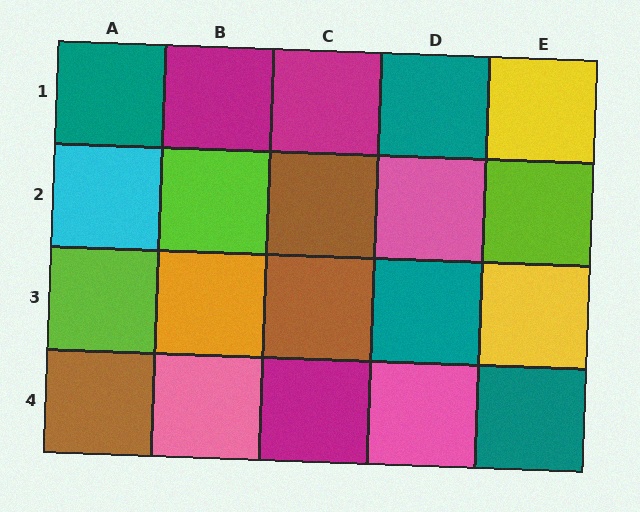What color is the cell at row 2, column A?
Cyan.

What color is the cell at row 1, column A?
Teal.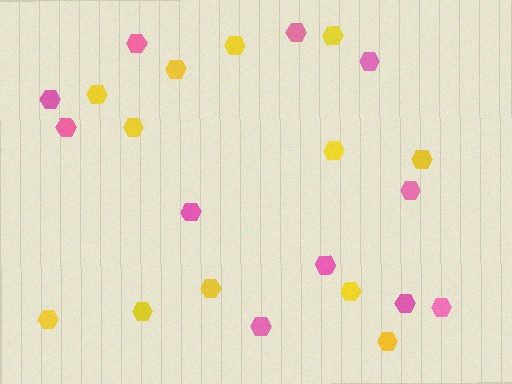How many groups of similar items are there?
There are 2 groups: one group of pink hexagons (11) and one group of yellow hexagons (12).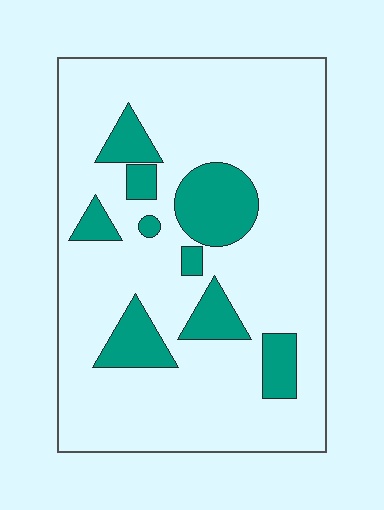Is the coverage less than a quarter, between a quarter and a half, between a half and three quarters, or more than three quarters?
Less than a quarter.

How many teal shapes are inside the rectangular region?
9.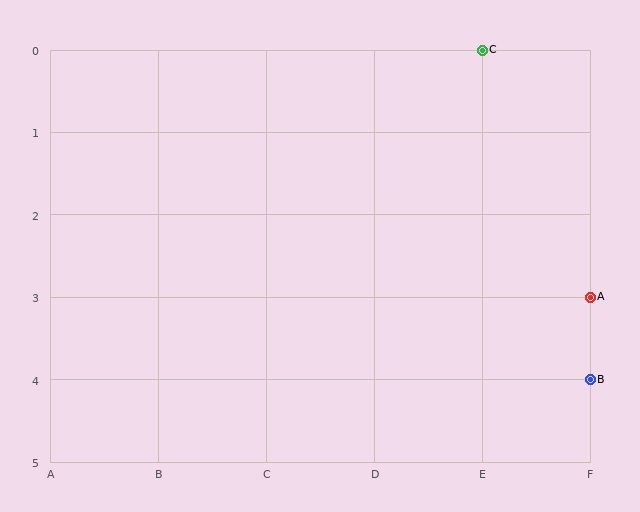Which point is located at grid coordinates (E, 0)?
Point C is at (E, 0).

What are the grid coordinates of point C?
Point C is at grid coordinates (E, 0).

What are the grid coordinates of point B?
Point B is at grid coordinates (F, 4).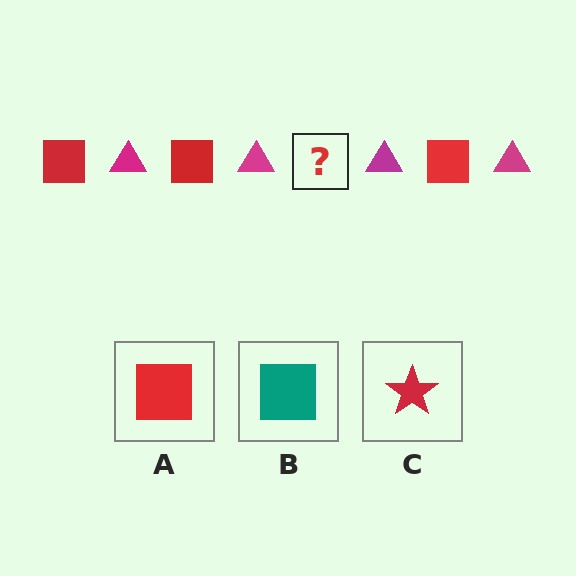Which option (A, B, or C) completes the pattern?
A.